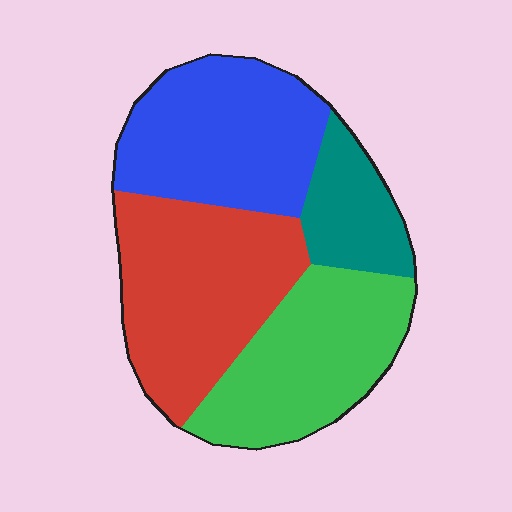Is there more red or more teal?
Red.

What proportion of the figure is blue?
Blue covers about 30% of the figure.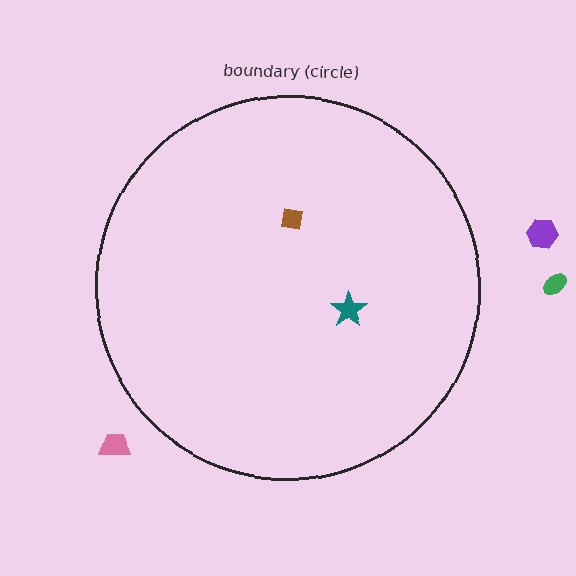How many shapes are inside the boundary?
2 inside, 3 outside.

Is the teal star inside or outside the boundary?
Inside.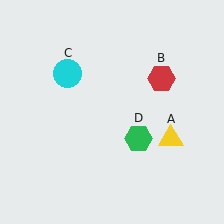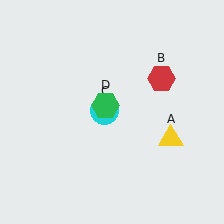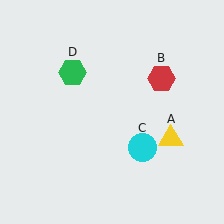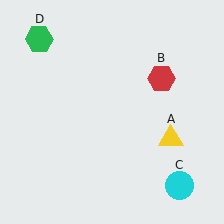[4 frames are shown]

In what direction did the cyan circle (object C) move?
The cyan circle (object C) moved down and to the right.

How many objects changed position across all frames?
2 objects changed position: cyan circle (object C), green hexagon (object D).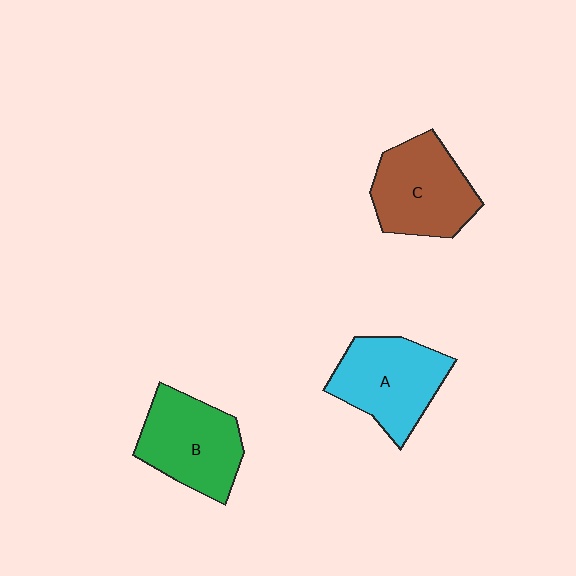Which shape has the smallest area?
Shape B (green).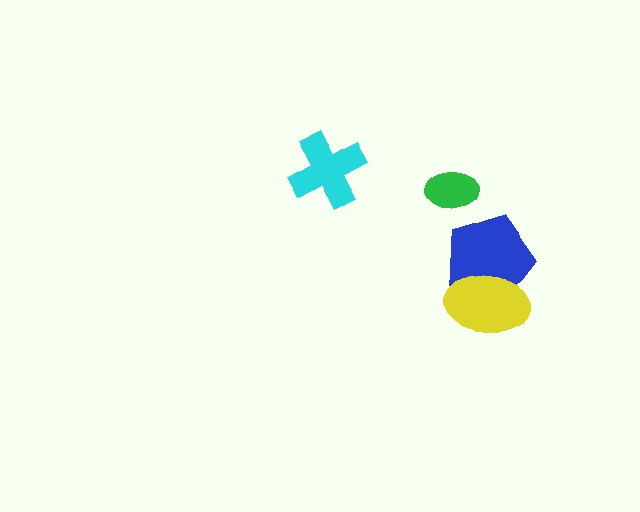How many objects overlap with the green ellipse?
0 objects overlap with the green ellipse.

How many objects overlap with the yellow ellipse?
1 object overlaps with the yellow ellipse.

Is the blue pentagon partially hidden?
Yes, it is partially covered by another shape.